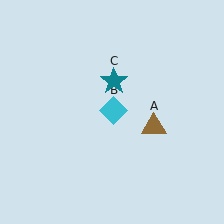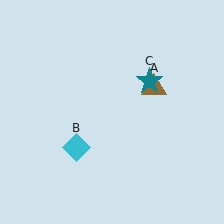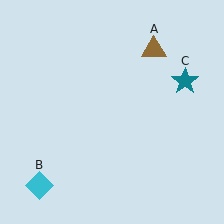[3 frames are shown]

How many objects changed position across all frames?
3 objects changed position: brown triangle (object A), cyan diamond (object B), teal star (object C).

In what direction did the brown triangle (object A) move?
The brown triangle (object A) moved up.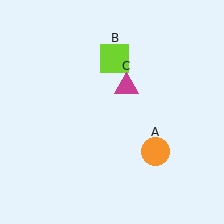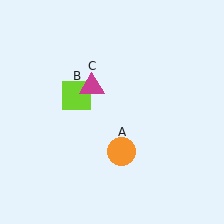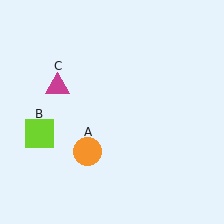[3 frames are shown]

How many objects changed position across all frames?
3 objects changed position: orange circle (object A), lime square (object B), magenta triangle (object C).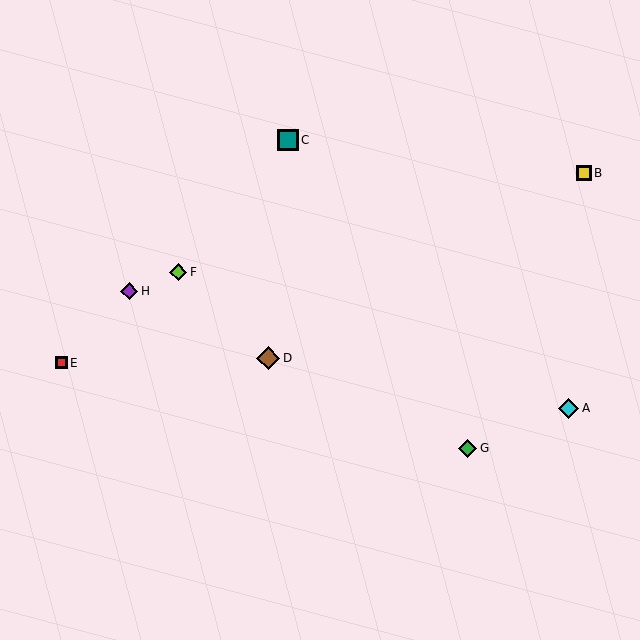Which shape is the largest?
The brown diamond (labeled D) is the largest.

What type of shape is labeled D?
Shape D is a brown diamond.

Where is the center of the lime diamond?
The center of the lime diamond is at (178, 272).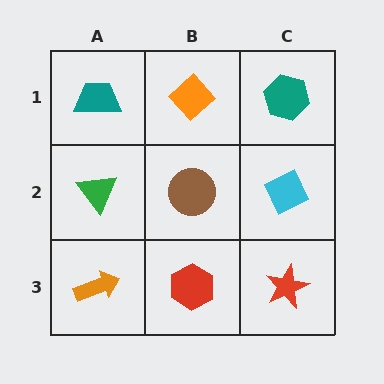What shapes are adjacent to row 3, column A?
A green triangle (row 2, column A), a red hexagon (row 3, column B).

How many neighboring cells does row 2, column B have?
4.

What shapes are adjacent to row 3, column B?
A brown circle (row 2, column B), an orange arrow (row 3, column A), a red star (row 3, column C).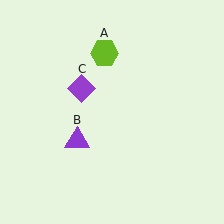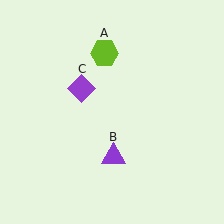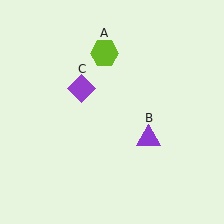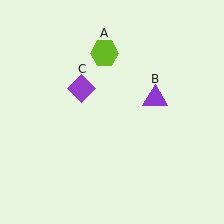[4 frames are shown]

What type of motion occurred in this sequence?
The purple triangle (object B) rotated counterclockwise around the center of the scene.